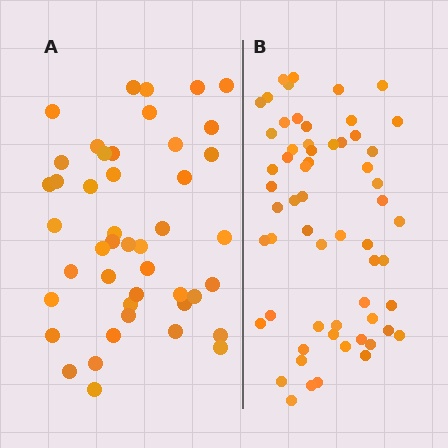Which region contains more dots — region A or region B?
Region B (the right region) has more dots.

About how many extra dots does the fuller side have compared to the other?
Region B has approximately 15 more dots than region A.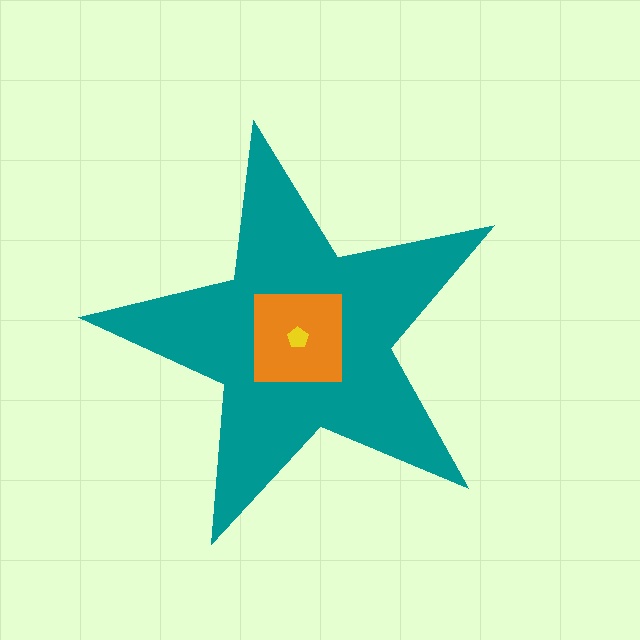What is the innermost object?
The yellow pentagon.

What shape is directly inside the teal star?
The orange square.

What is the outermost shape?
The teal star.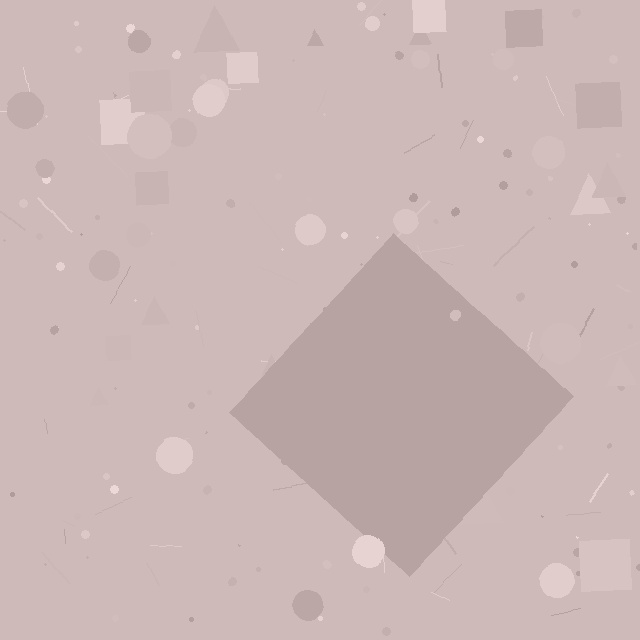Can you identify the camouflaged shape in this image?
The camouflaged shape is a diamond.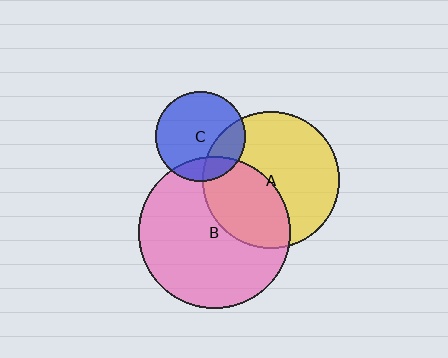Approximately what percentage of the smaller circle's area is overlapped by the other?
Approximately 20%.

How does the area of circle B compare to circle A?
Approximately 1.2 times.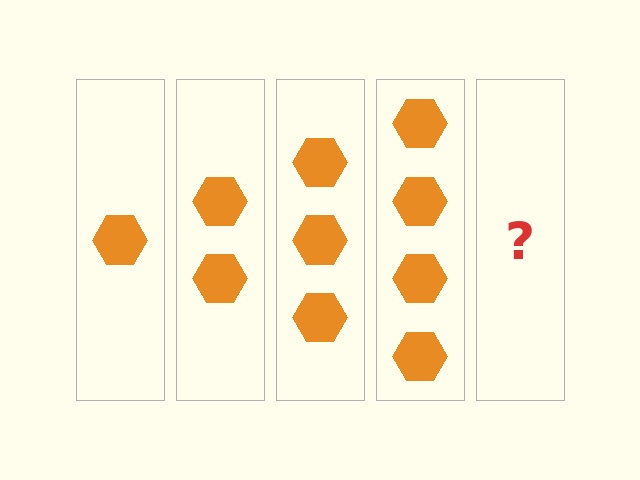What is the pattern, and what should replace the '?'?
The pattern is that each step adds one more hexagon. The '?' should be 5 hexagons.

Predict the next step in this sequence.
The next step is 5 hexagons.